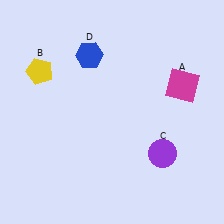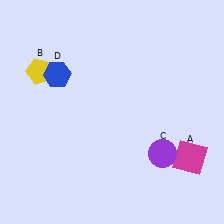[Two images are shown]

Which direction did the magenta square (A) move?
The magenta square (A) moved down.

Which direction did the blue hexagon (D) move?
The blue hexagon (D) moved left.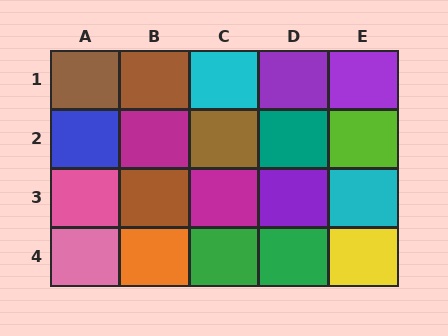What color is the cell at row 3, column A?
Pink.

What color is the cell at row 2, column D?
Teal.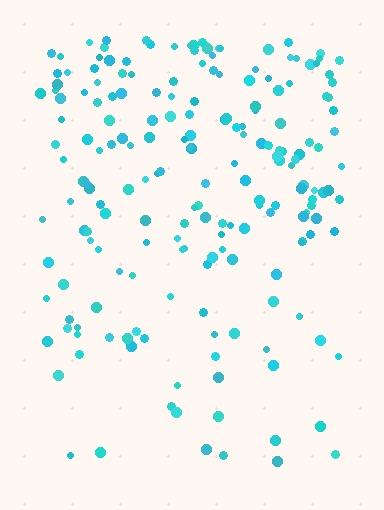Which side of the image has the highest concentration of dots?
The top.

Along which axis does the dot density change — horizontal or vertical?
Vertical.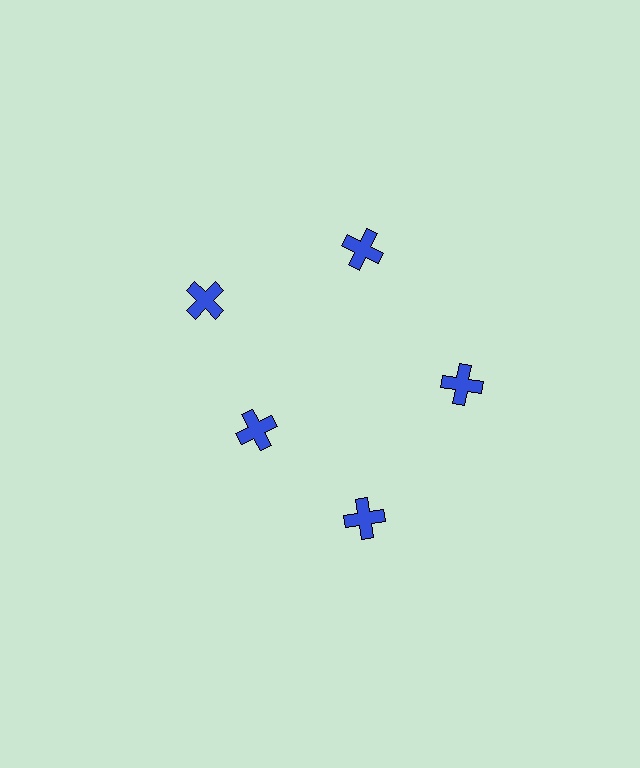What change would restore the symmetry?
The symmetry would be restored by moving it outward, back onto the ring so that all 5 crosses sit at equal angles and equal distance from the center.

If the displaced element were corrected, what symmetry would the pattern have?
It would have 5-fold rotational symmetry — the pattern would map onto itself every 72 degrees.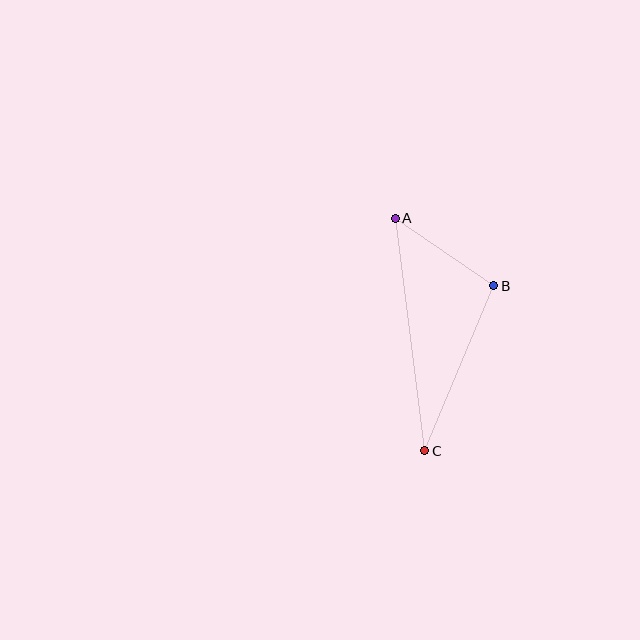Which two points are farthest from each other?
Points A and C are farthest from each other.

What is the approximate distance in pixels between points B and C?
The distance between B and C is approximately 178 pixels.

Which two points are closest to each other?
Points A and B are closest to each other.